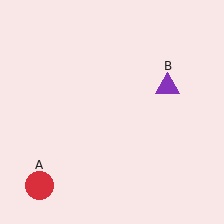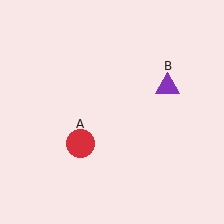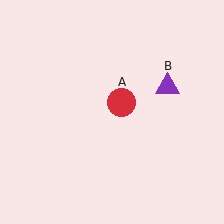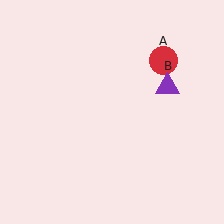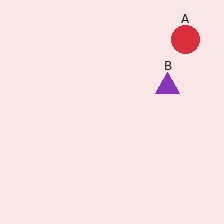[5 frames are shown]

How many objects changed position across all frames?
1 object changed position: red circle (object A).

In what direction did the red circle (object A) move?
The red circle (object A) moved up and to the right.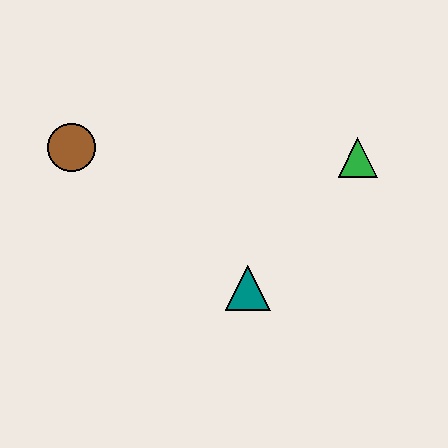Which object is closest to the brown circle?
The teal triangle is closest to the brown circle.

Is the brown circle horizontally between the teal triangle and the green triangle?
No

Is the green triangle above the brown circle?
No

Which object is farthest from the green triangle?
The brown circle is farthest from the green triangle.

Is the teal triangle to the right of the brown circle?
Yes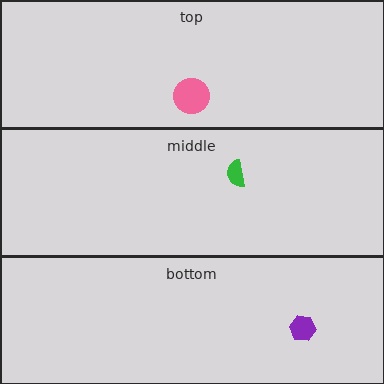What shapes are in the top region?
The pink circle.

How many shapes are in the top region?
1.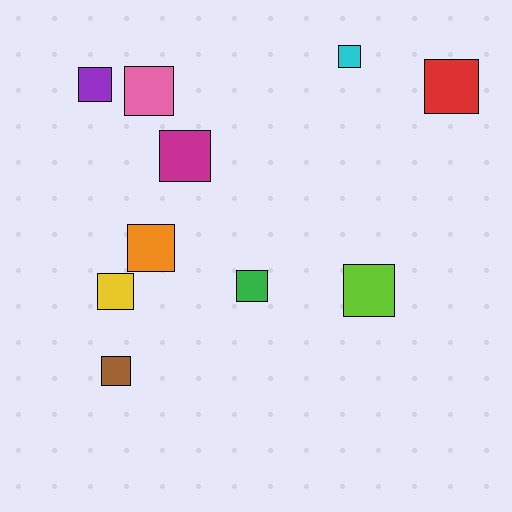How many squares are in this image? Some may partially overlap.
There are 10 squares.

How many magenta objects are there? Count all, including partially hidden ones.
There is 1 magenta object.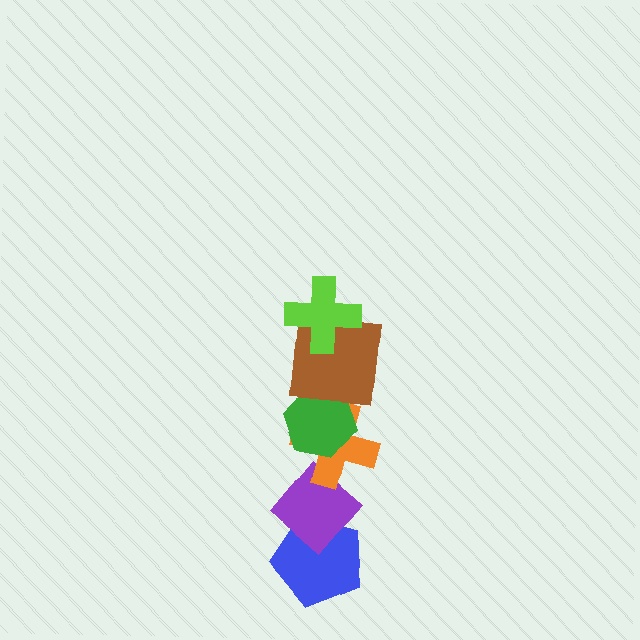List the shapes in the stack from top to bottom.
From top to bottom: the lime cross, the brown square, the green hexagon, the orange cross, the purple diamond, the blue pentagon.